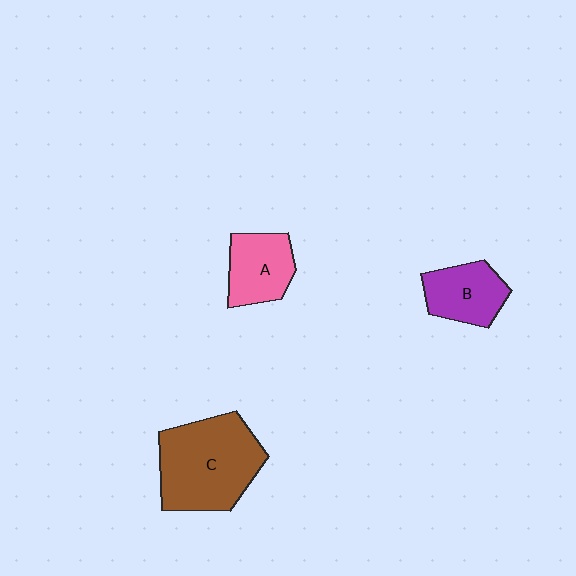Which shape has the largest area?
Shape C (brown).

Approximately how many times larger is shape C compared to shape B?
Approximately 1.9 times.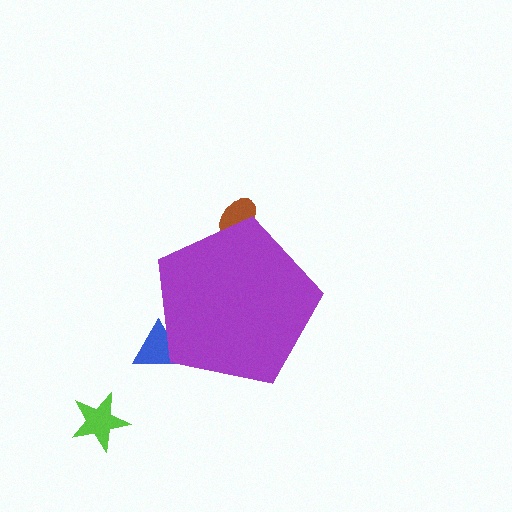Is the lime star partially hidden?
No, the lime star is fully visible.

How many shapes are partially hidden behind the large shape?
2 shapes are partially hidden.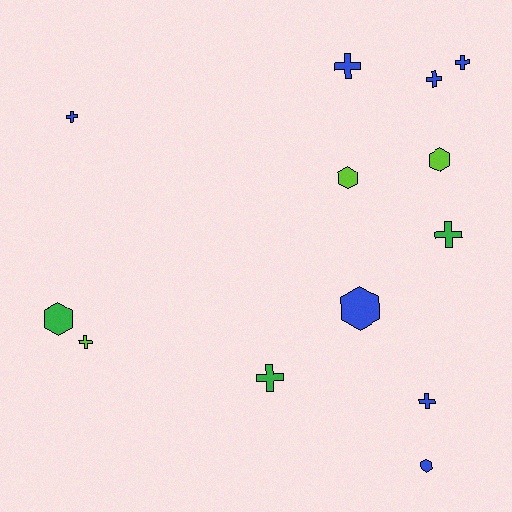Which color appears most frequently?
Blue, with 7 objects.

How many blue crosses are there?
There are 5 blue crosses.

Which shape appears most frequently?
Cross, with 8 objects.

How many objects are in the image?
There are 13 objects.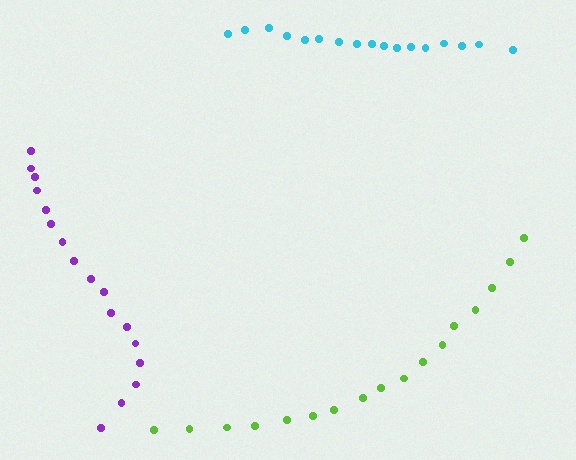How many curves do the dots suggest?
There are 3 distinct paths.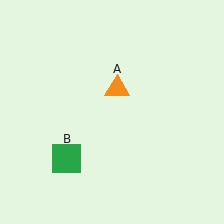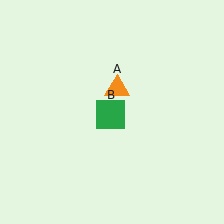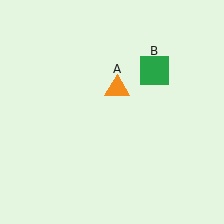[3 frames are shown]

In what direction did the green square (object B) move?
The green square (object B) moved up and to the right.